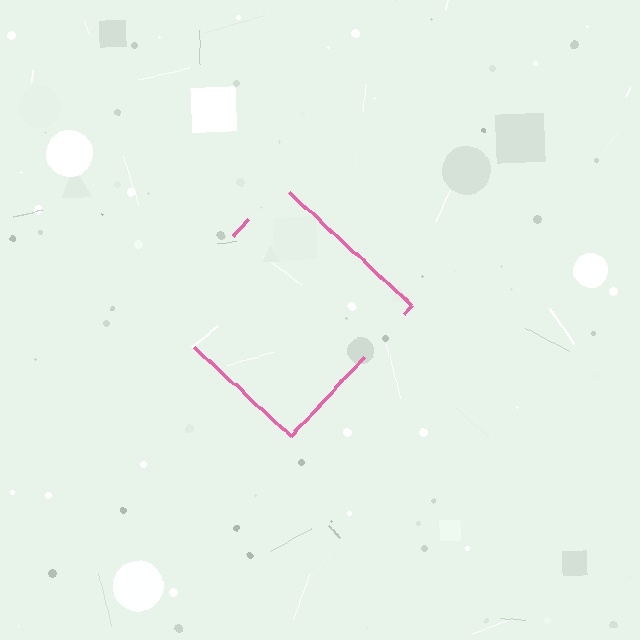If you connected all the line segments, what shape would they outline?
They would outline a diamond.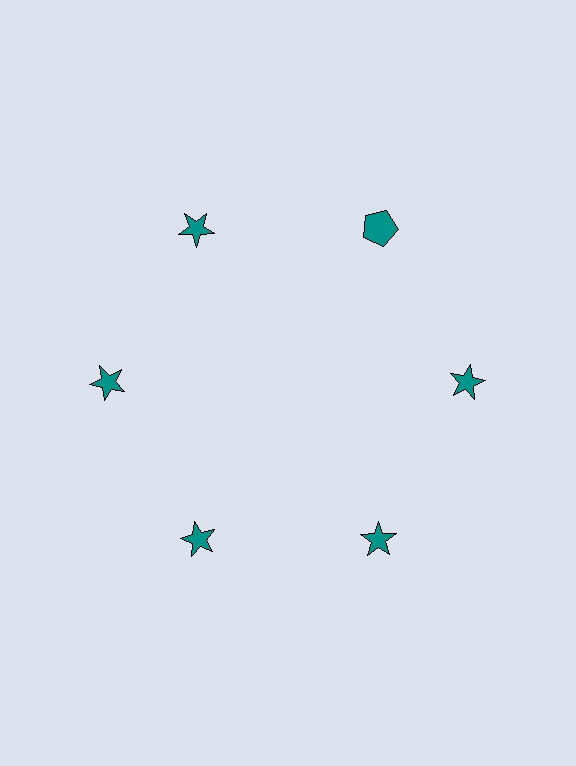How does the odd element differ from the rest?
It has a different shape: pentagon instead of star.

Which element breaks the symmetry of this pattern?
The teal pentagon at roughly the 1 o'clock position breaks the symmetry. All other shapes are teal stars.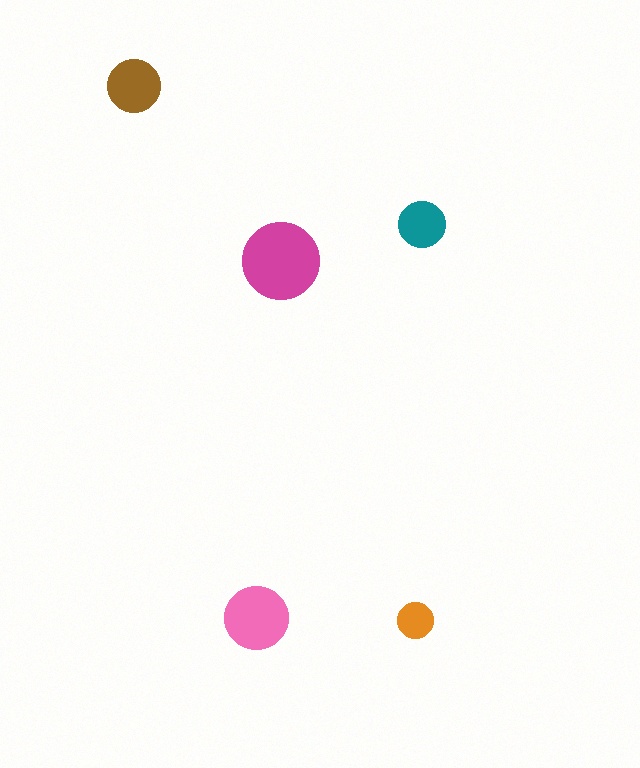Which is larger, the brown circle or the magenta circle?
The magenta one.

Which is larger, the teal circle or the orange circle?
The teal one.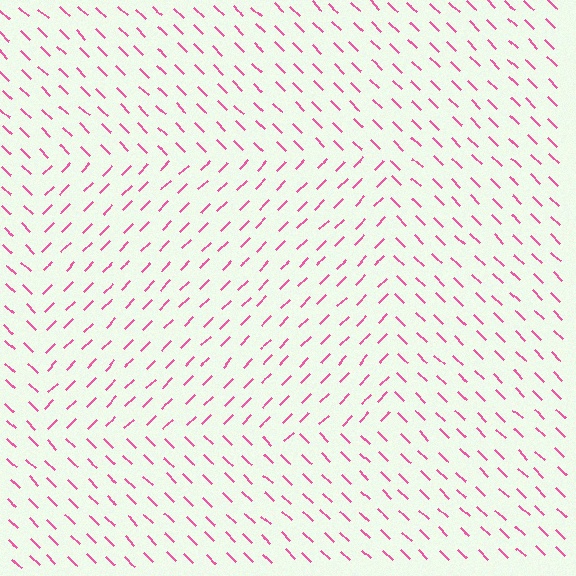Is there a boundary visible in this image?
Yes, there is a texture boundary formed by a change in line orientation.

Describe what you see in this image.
The image is filled with small pink line segments. A rectangle region in the image has lines oriented differently from the surrounding lines, creating a visible texture boundary.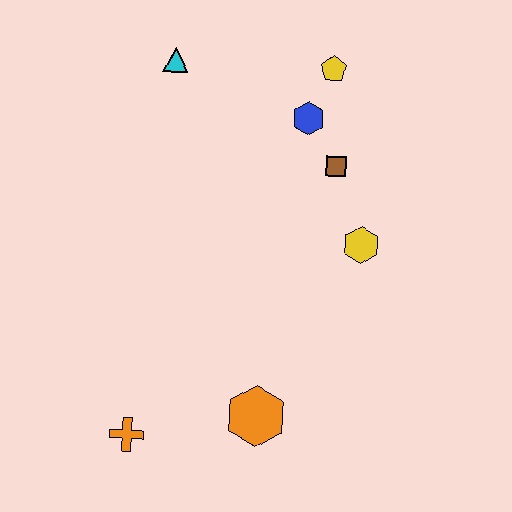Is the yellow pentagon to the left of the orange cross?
No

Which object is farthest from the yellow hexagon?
The orange cross is farthest from the yellow hexagon.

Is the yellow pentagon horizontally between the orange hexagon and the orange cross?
No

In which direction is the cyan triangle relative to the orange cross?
The cyan triangle is above the orange cross.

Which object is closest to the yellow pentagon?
The blue hexagon is closest to the yellow pentagon.